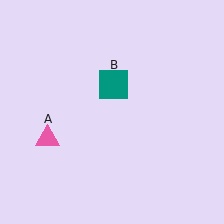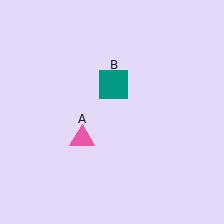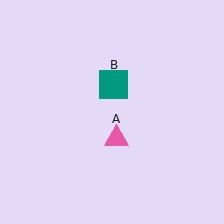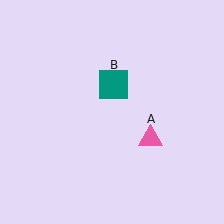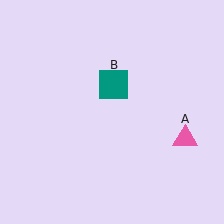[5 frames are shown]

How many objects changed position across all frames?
1 object changed position: pink triangle (object A).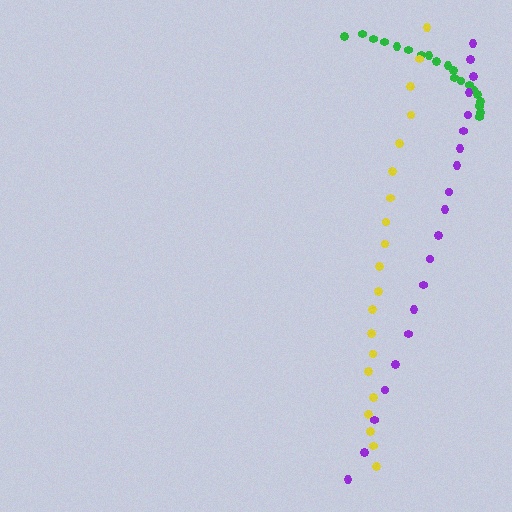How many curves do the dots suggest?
There are 3 distinct paths.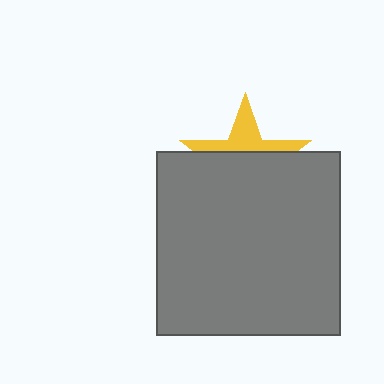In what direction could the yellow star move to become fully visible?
The yellow star could move up. That would shift it out from behind the gray square entirely.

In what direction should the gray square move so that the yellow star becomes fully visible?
The gray square should move down. That is the shortest direction to clear the overlap and leave the yellow star fully visible.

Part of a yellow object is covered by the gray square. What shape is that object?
It is a star.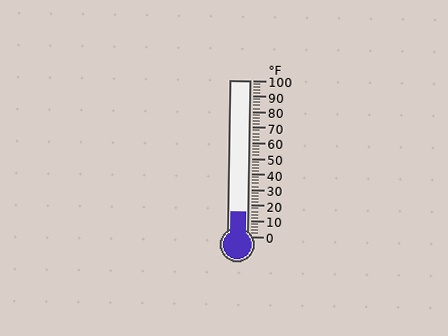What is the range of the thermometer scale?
The thermometer scale ranges from 0°F to 100°F.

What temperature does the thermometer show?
The thermometer shows approximately 16°F.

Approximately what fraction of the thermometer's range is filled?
The thermometer is filled to approximately 15% of its range.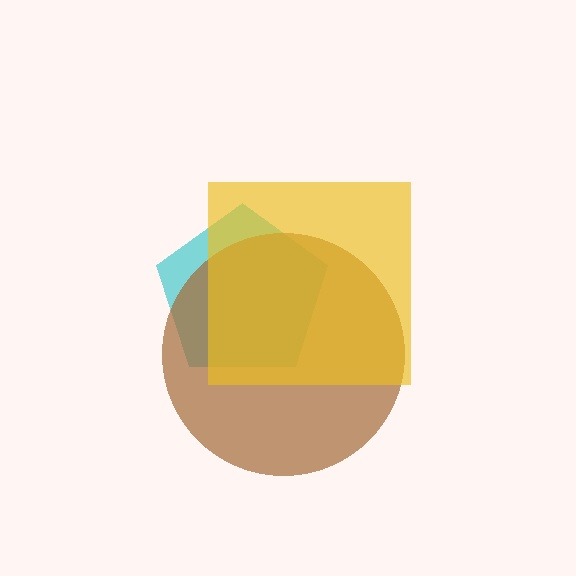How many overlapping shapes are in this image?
There are 3 overlapping shapes in the image.